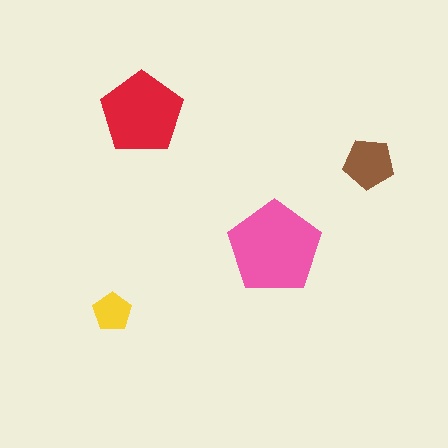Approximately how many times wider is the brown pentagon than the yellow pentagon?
About 1.5 times wider.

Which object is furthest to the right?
The brown pentagon is rightmost.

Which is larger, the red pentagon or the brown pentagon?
The red one.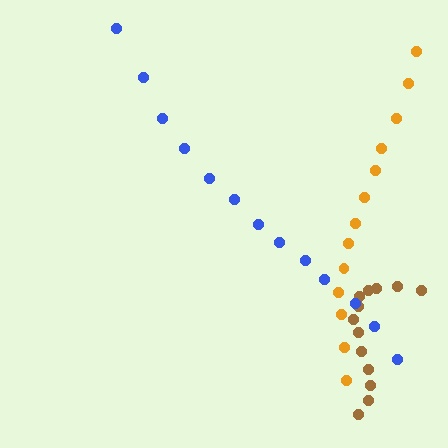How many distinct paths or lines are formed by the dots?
There are 3 distinct paths.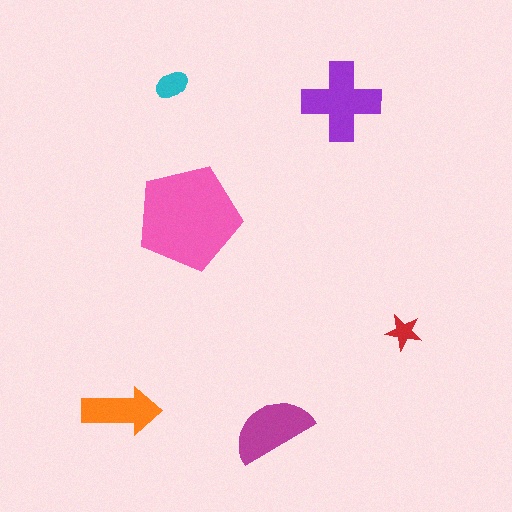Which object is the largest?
The pink pentagon.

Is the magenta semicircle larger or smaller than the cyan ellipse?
Larger.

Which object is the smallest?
The red star.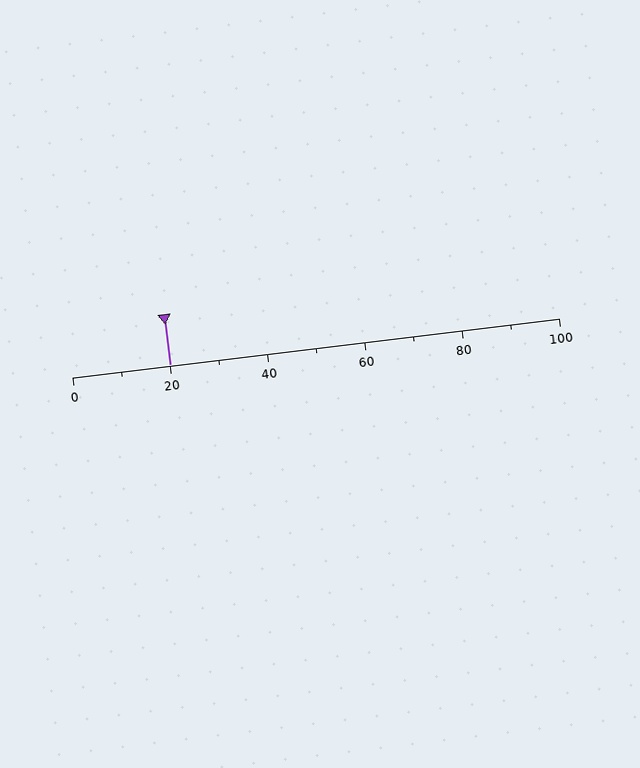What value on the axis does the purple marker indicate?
The marker indicates approximately 20.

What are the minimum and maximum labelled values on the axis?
The axis runs from 0 to 100.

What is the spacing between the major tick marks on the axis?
The major ticks are spaced 20 apart.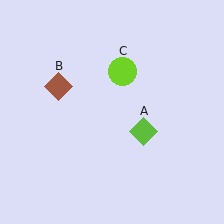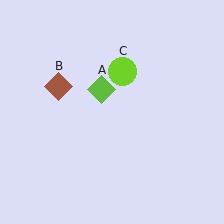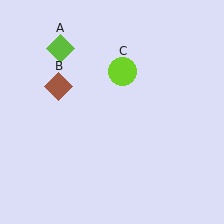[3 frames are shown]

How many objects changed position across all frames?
1 object changed position: lime diamond (object A).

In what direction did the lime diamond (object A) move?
The lime diamond (object A) moved up and to the left.